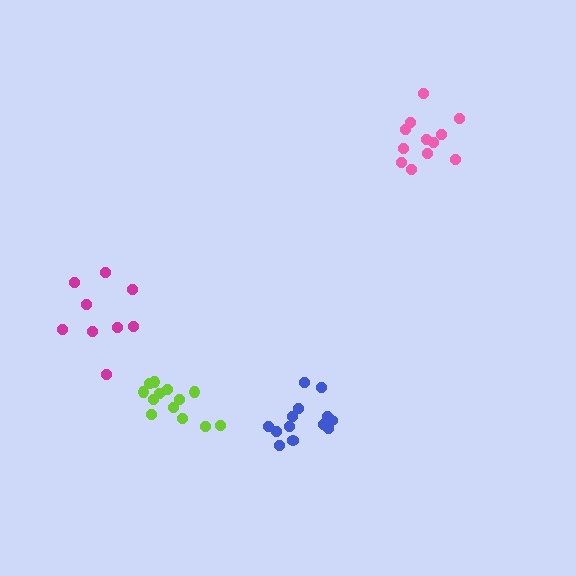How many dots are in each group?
Group 1: 9 dots, Group 2: 13 dots, Group 3: 13 dots, Group 4: 12 dots (47 total).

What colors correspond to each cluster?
The clusters are colored: magenta, blue, lime, pink.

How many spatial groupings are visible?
There are 4 spatial groupings.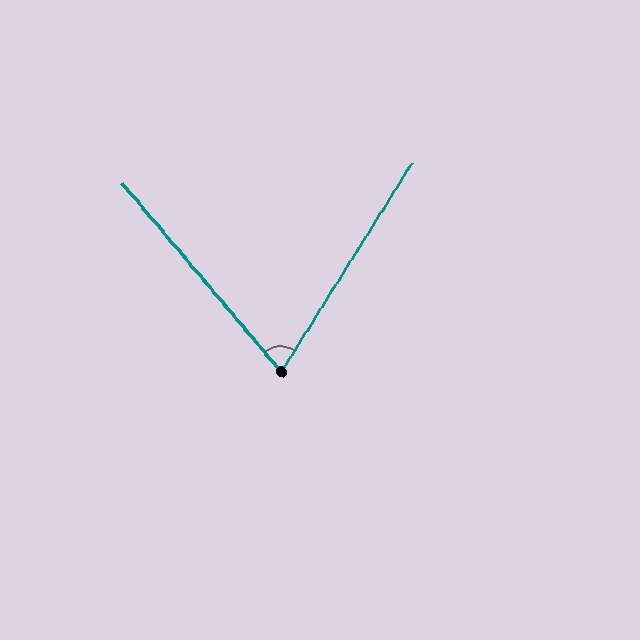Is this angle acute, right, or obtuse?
It is acute.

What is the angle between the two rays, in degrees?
Approximately 72 degrees.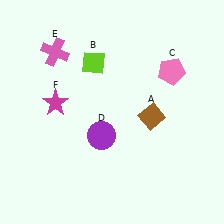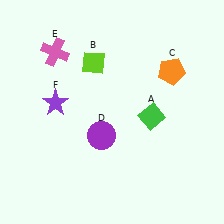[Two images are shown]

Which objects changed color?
A changed from brown to green. C changed from pink to orange. F changed from magenta to purple.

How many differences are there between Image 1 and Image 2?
There are 3 differences between the two images.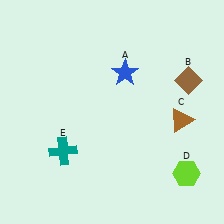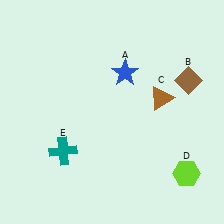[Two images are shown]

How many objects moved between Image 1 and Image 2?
1 object moved between the two images.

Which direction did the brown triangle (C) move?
The brown triangle (C) moved up.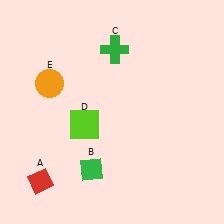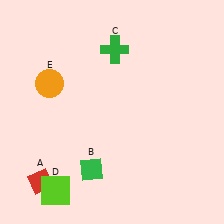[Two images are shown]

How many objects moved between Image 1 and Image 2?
1 object moved between the two images.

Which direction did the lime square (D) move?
The lime square (D) moved down.